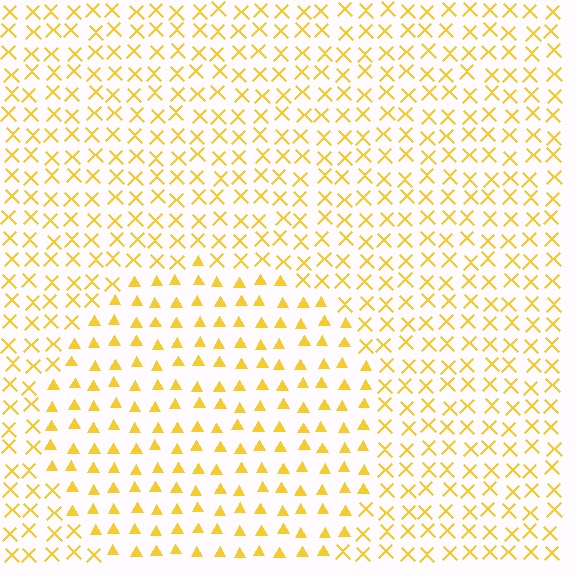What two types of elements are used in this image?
The image uses triangles inside the circle region and X marks outside it.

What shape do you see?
I see a circle.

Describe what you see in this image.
The image is filled with small yellow elements arranged in a uniform grid. A circle-shaped region contains triangles, while the surrounding area contains X marks. The boundary is defined purely by the change in element shape.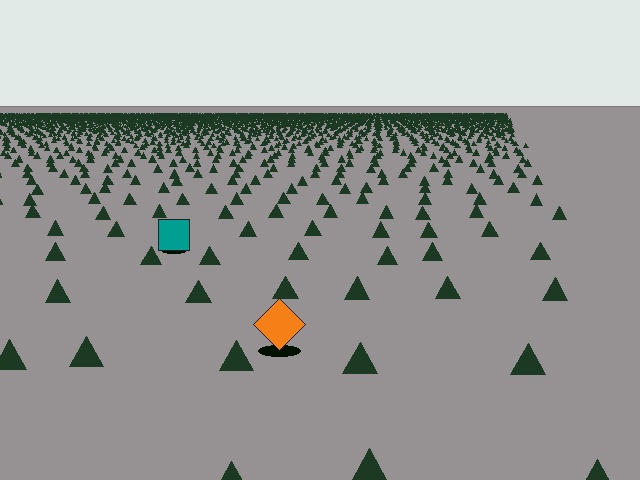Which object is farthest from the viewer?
The teal square is farthest from the viewer. It appears smaller and the ground texture around it is denser.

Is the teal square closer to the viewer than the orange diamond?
No. The orange diamond is closer — you can tell from the texture gradient: the ground texture is coarser near it.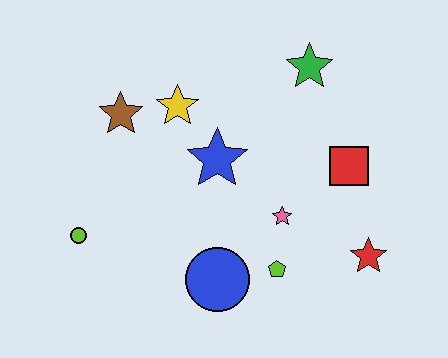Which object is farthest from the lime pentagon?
The brown star is farthest from the lime pentagon.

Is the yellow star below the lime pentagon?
No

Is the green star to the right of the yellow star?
Yes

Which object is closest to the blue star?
The yellow star is closest to the blue star.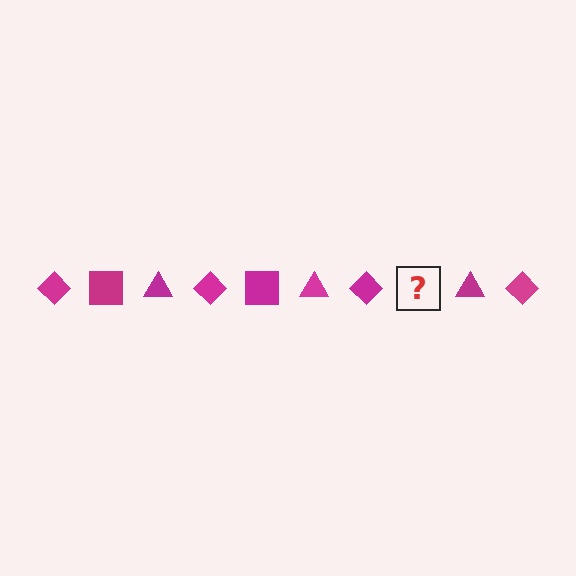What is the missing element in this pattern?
The missing element is a magenta square.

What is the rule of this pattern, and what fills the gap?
The rule is that the pattern cycles through diamond, square, triangle shapes in magenta. The gap should be filled with a magenta square.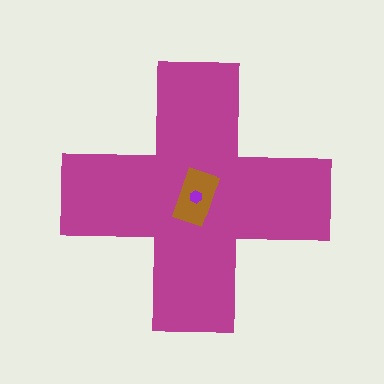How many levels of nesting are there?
3.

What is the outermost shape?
The magenta cross.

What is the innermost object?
The purple hexagon.